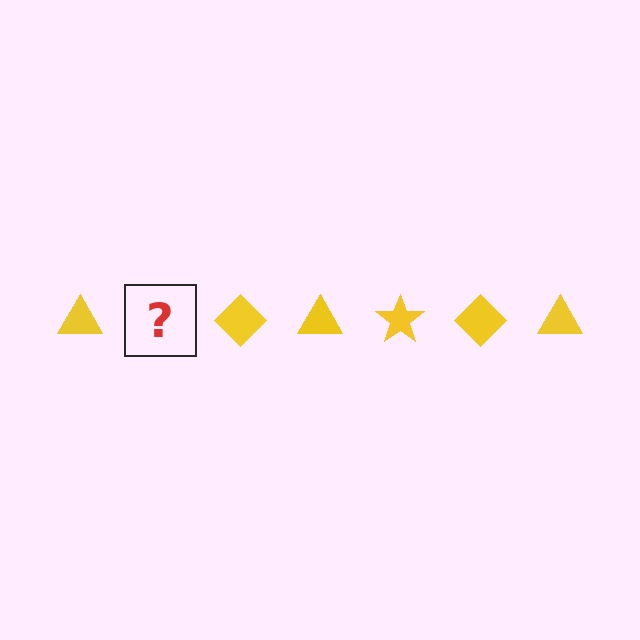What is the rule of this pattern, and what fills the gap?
The rule is that the pattern cycles through triangle, star, diamond shapes in yellow. The gap should be filled with a yellow star.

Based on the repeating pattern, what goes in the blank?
The blank should be a yellow star.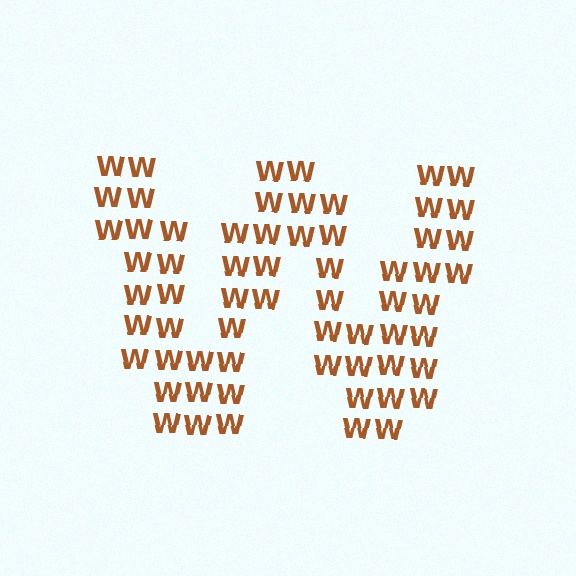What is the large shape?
The large shape is the letter W.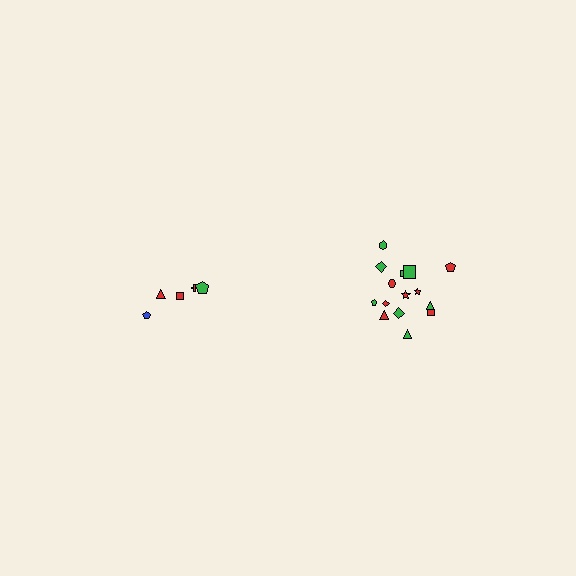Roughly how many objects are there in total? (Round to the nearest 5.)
Roughly 20 objects in total.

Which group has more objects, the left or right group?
The right group.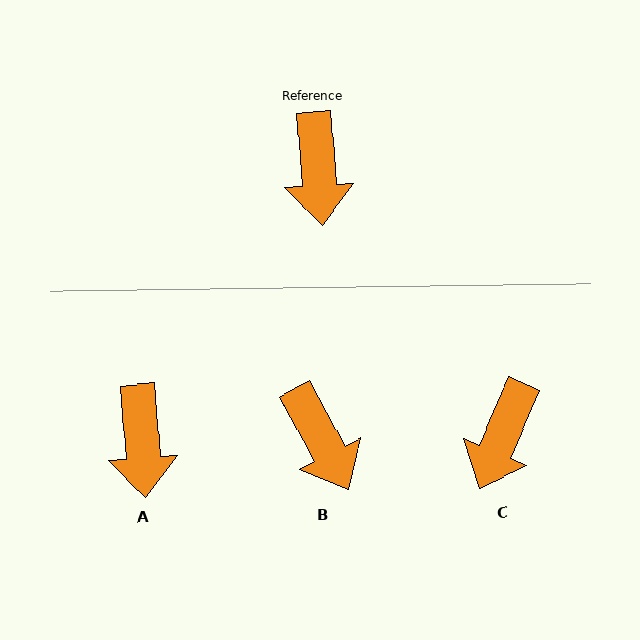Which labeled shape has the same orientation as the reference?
A.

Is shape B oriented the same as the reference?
No, it is off by about 24 degrees.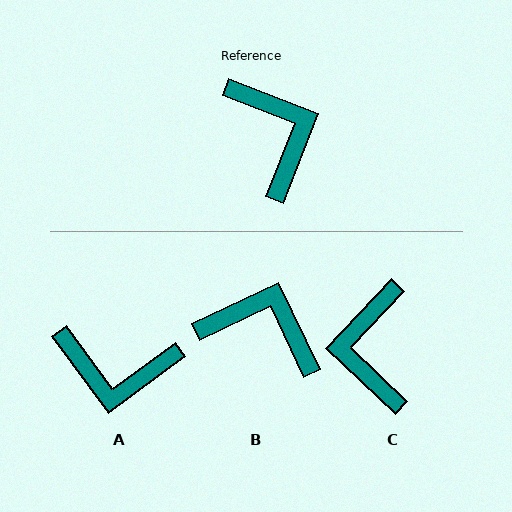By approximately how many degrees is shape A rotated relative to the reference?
Approximately 122 degrees clockwise.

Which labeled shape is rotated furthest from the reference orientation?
C, about 158 degrees away.